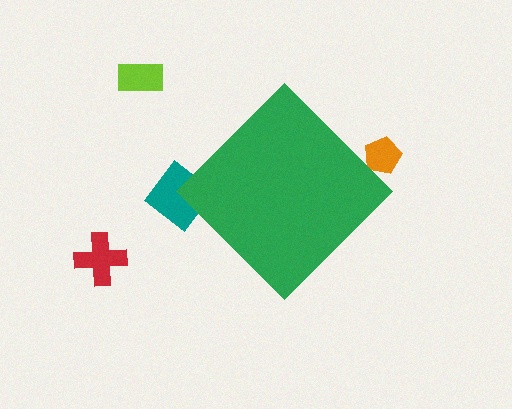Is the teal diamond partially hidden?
Yes, the teal diamond is partially hidden behind the green diamond.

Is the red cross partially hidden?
No, the red cross is fully visible.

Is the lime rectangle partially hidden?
No, the lime rectangle is fully visible.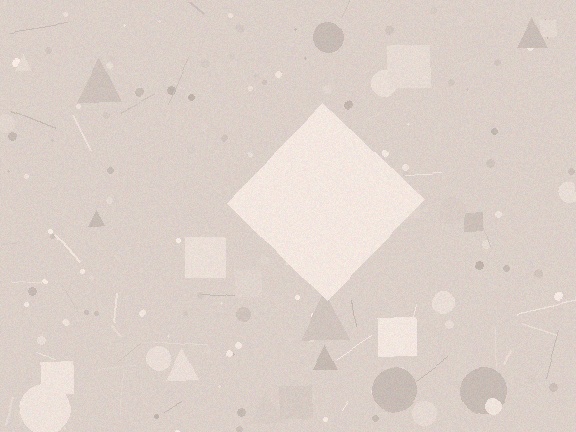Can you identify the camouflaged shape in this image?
The camouflaged shape is a diamond.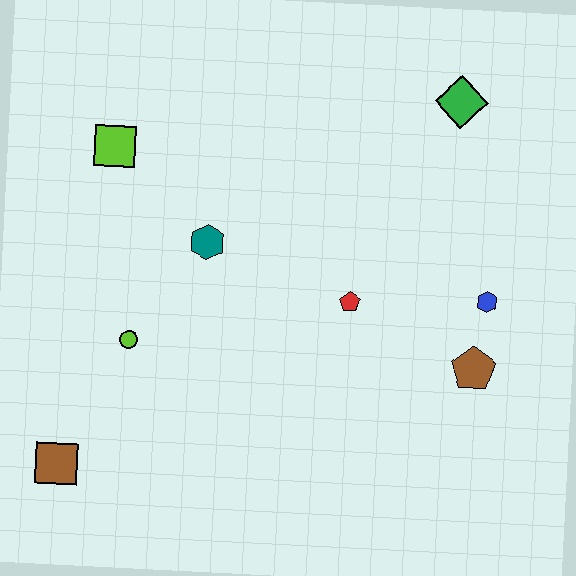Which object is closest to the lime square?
The teal hexagon is closest to the lime square.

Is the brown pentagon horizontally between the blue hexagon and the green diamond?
Yes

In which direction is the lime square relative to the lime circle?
The lime square is above the lime circle.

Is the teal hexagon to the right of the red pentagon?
No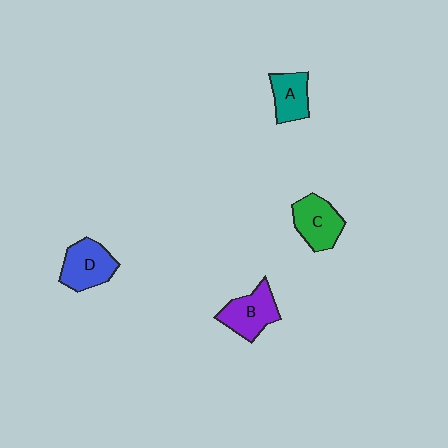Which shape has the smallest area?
Shape A (teal).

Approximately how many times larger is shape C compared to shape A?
Approximately 1.2 times.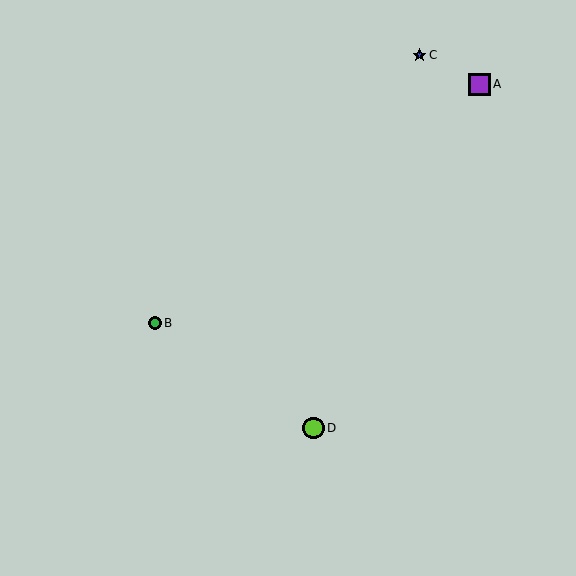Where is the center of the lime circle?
The center of the lime circle is at (313, 428).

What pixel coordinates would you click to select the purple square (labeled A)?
Click at (479, 85) to select the purple square A.